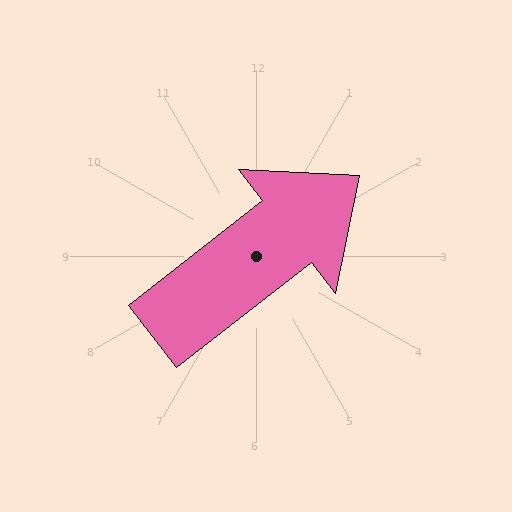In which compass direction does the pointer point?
Northeast.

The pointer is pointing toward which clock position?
Roughly 2 o'clock.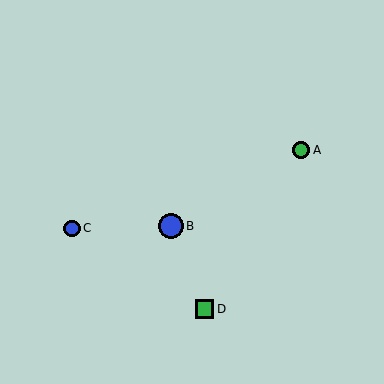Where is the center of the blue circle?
The center of the blue circle is at (171, 226).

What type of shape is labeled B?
Shape B is a blue circle.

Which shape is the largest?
The blue circle (labeled B) is the largest.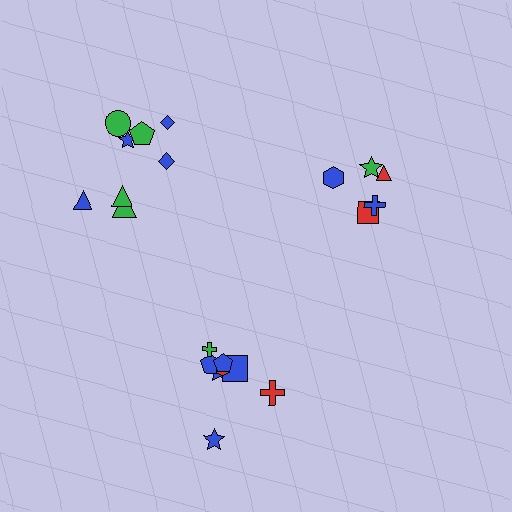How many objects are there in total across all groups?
There are 21 objects.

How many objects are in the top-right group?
There are 5 objects.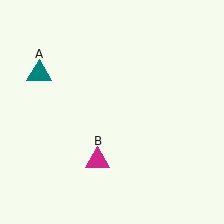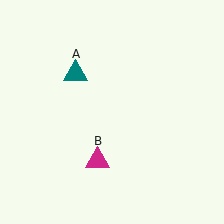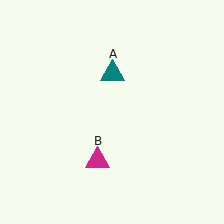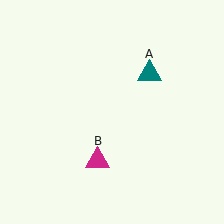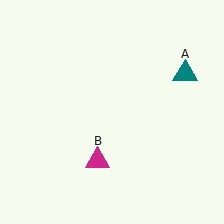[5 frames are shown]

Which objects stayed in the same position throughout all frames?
Magenta triangle (object B) remained stationary.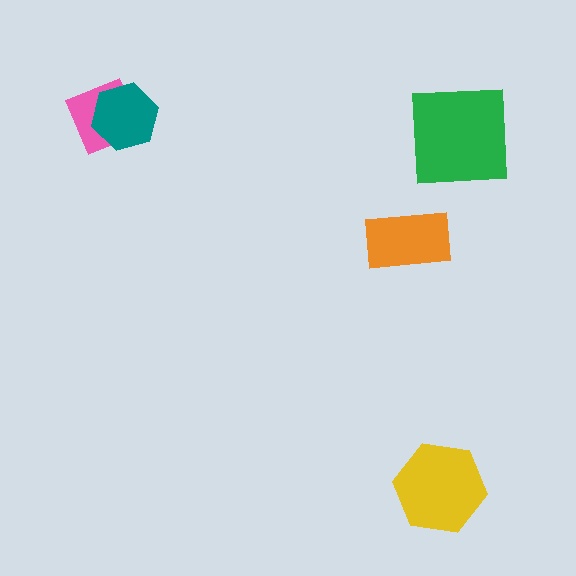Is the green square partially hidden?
No, no other shape covers it.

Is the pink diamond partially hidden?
Yes, it is partially covered by another shape.